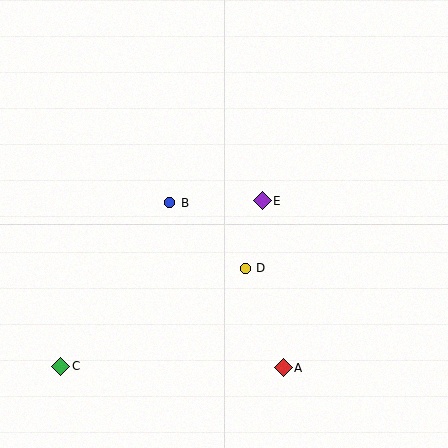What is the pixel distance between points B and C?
The distance between B and C is 197 pixels.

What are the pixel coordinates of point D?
Point D is at (245, 268).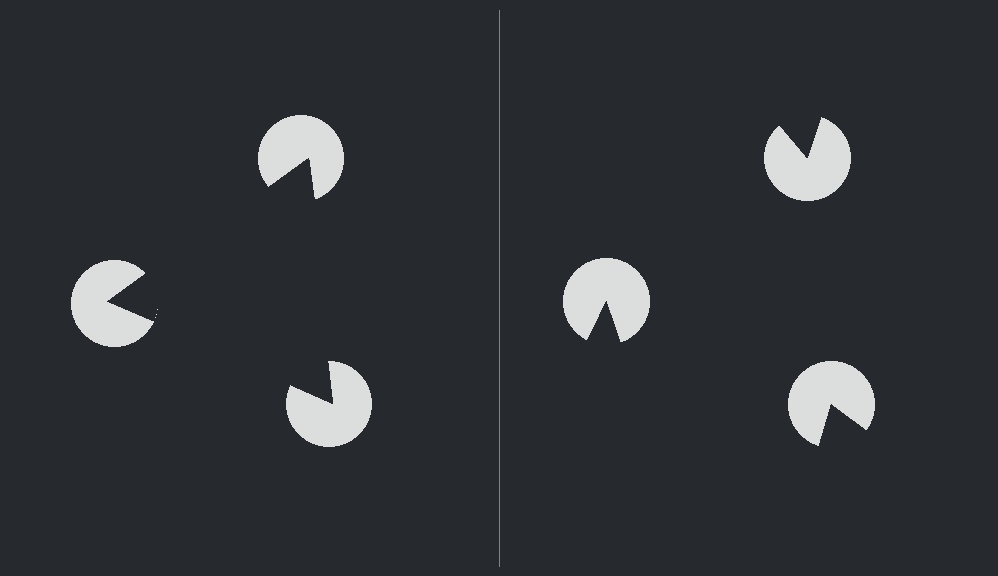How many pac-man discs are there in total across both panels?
6 — 3 on each side.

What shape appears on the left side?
An illusory triangle.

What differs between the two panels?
The pac-man discs are positioned identically on both sides; only the wedge orientations differ. On the left they align to a triangle; on the right they are misaligned.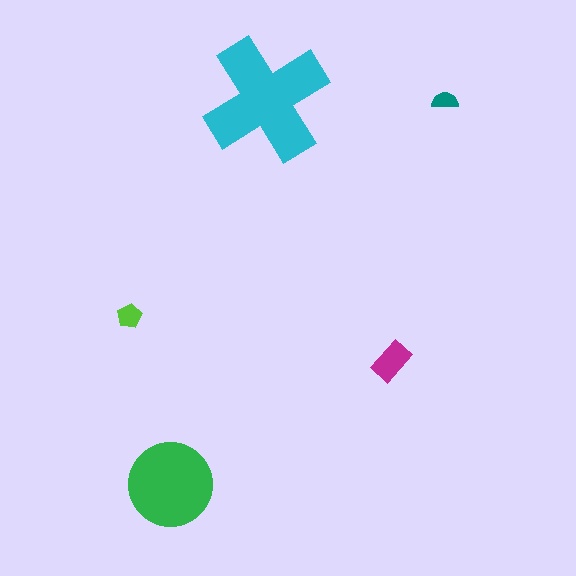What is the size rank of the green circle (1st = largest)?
2nd.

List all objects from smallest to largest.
The teal semicircle, the lime pentagon, the magenta rectangle, the green circle, the cyan cross.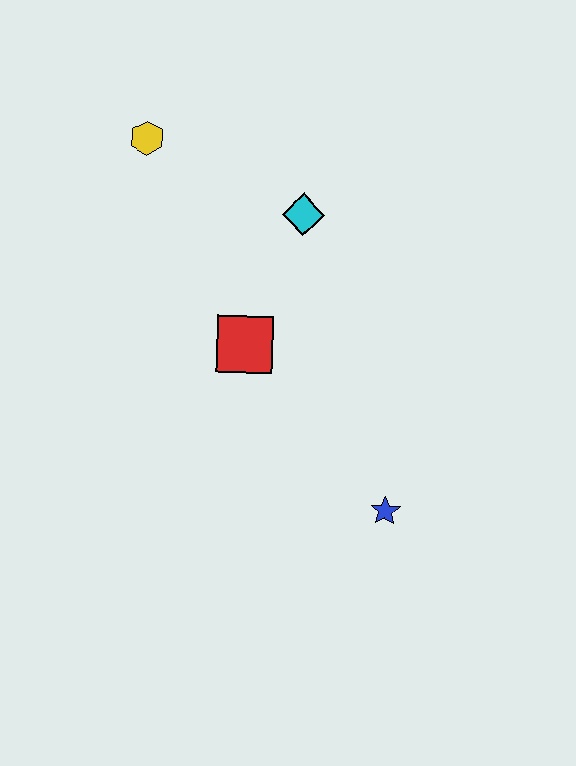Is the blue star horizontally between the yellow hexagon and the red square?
No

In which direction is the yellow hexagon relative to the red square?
The yellow hexagon is above the red square.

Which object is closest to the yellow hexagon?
The cyan diamond is closest to the yellow hexagon.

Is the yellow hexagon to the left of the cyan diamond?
Yes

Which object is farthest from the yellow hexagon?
The blue star is farthest from the yellow hexagon.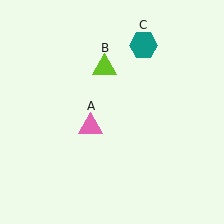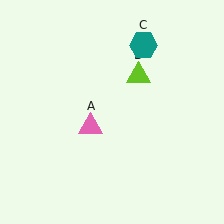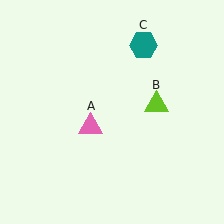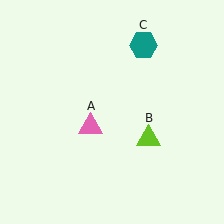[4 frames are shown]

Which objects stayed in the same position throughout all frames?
Pink triangle (object A) and teal hexagon (object C) remained stationary.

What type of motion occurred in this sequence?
The lime triangle (object B) rotated clockwise around the center of the scene.